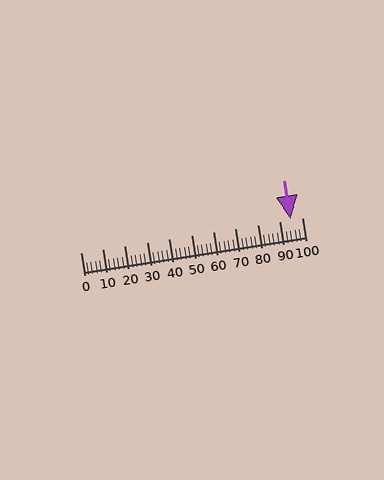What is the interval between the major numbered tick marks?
The major tick marks are spaced 10 units apart.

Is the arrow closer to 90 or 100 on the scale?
The arrow is closer to 90.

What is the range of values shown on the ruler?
The ruler shows values from 0 to 100.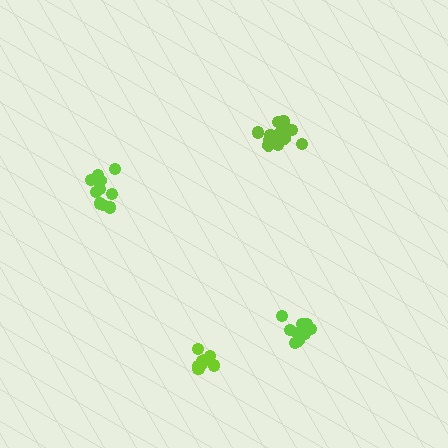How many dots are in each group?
Group 1: 8 dots, Group 2: 14 dots, Group 3: 10 dots, Group 4: 9 dots (41 total).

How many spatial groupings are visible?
There are 4 spatial groupings.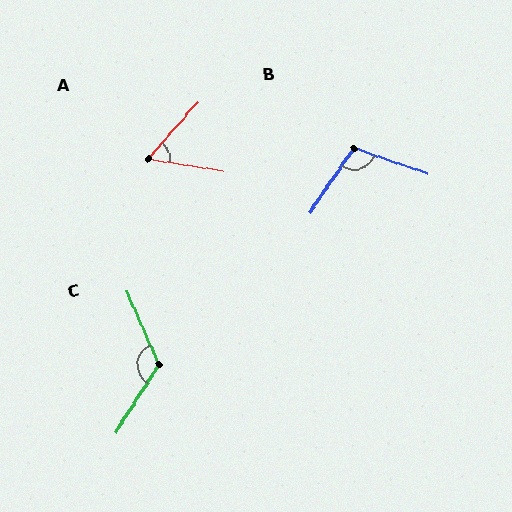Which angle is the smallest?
A, at approximately 57 degrees.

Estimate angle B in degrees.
Approximately 105 degrees.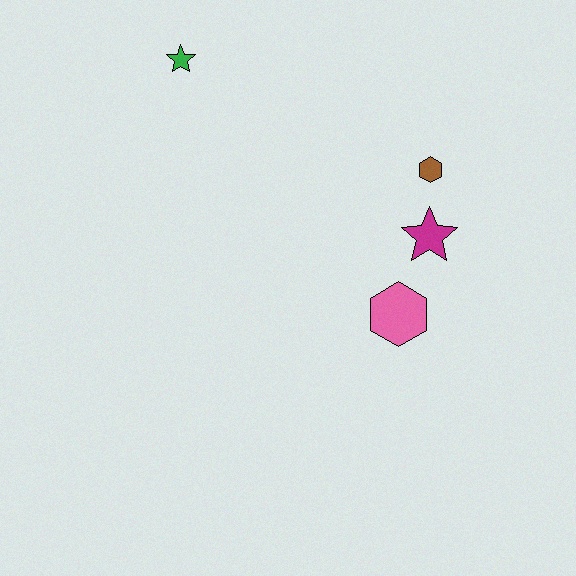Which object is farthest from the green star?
The pink hexagon is farthest from the green star.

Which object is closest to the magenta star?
The brown hexagon is closest to the magenta star.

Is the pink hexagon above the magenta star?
No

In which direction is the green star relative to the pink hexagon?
The green star is above the pink hexagon.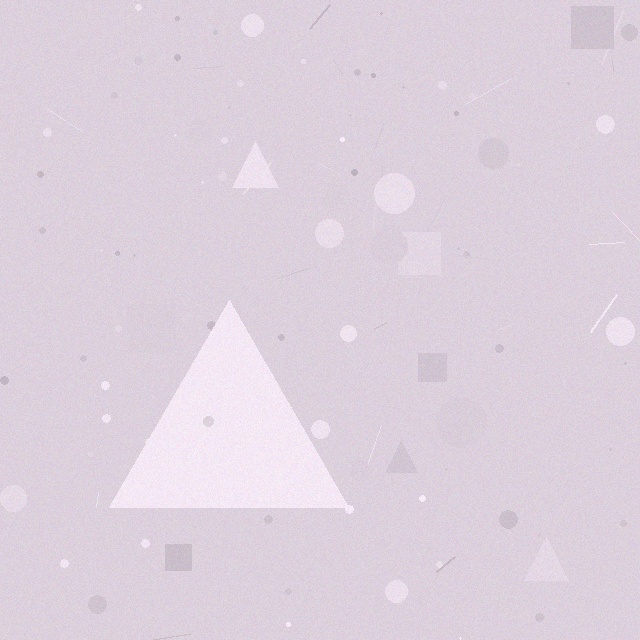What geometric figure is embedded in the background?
A triangle is embedded in the background.